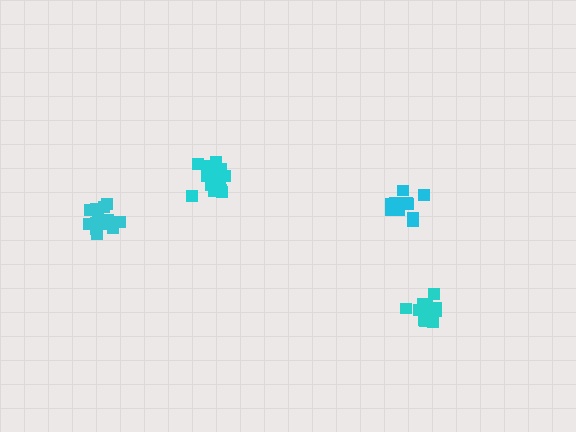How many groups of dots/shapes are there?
There are 4 groups.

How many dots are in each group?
Group 1: 16 dots, Group 2: 14 dots, Group 3: 13 dots, Group 4: 15 dots (58 total).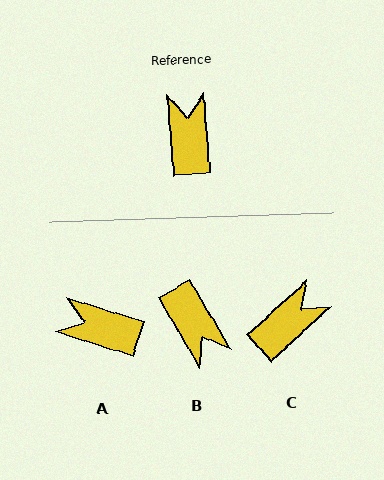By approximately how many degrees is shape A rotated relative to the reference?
Approximately 69 degrees counter-clockwise.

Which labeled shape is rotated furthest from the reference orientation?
B, about 154 degrees away.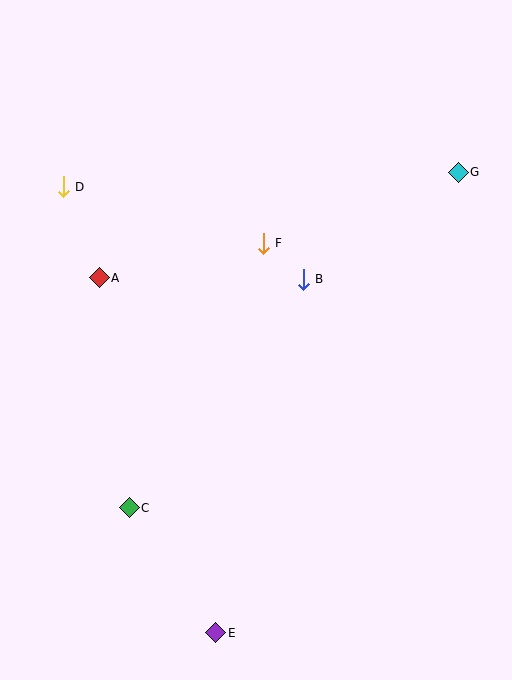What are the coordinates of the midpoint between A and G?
The midpoint between A and G is at (279, 225).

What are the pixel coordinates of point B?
Point B is at (303, 279).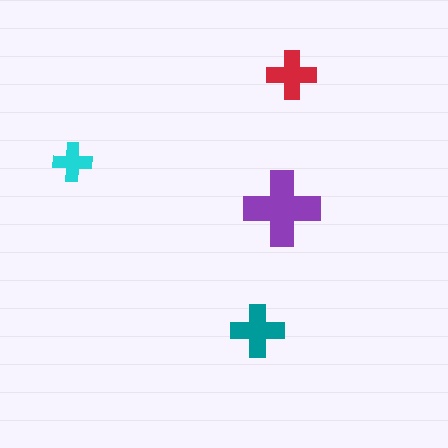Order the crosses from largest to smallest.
the purple one, the teal one, the red one, the cyan one.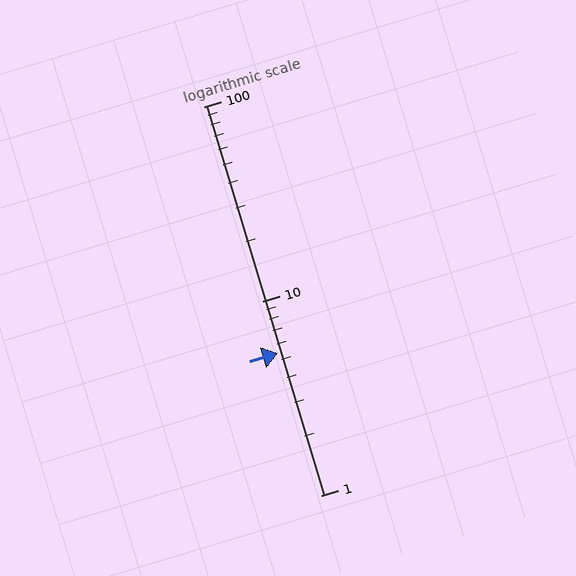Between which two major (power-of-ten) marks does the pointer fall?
The pointer is between 1 and 10.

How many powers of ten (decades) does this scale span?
The scale spans 2 decades, from 1 to 100.